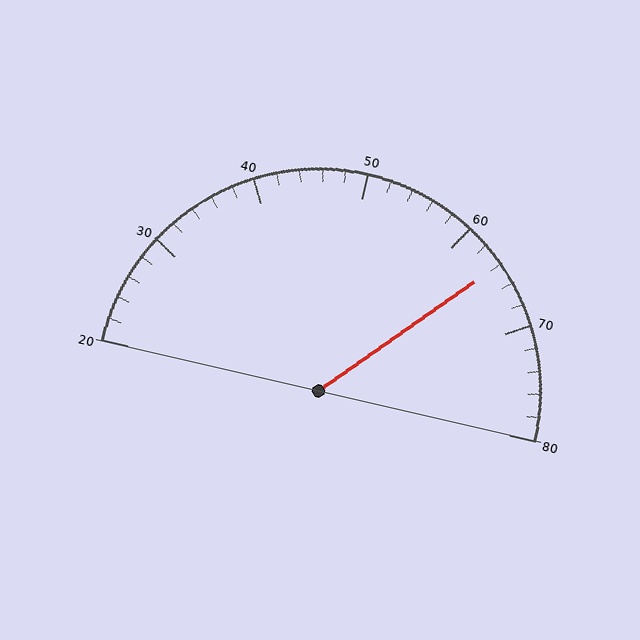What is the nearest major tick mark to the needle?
The nearest major tick mark is 60.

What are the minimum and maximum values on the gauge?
The gauge ranges from 20 to 80.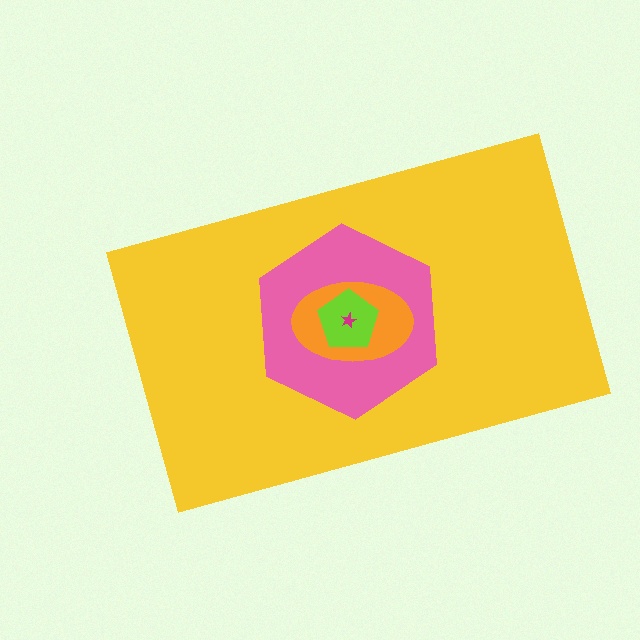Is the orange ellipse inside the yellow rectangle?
Yes.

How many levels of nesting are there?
5.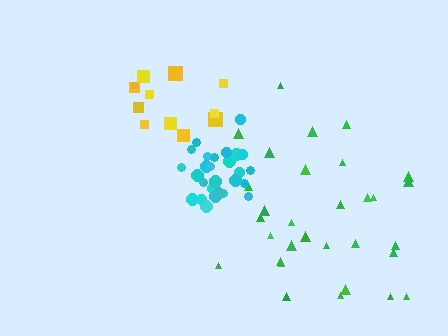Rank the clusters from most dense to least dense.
cyan, yellow, green.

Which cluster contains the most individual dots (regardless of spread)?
Green (32).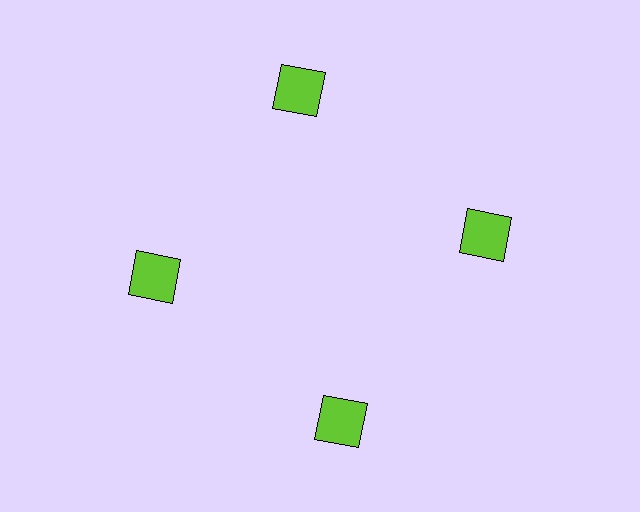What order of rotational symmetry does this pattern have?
This pattern has 4-fold rotational symmetry.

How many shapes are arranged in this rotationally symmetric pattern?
There are 4 shapes, arranged in 4 groups of 1.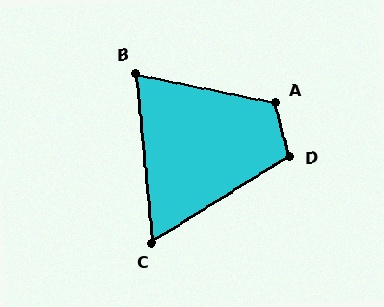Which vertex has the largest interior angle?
A, at approximately 116 degrees.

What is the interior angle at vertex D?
Approximately 107 degrees (obtuse).